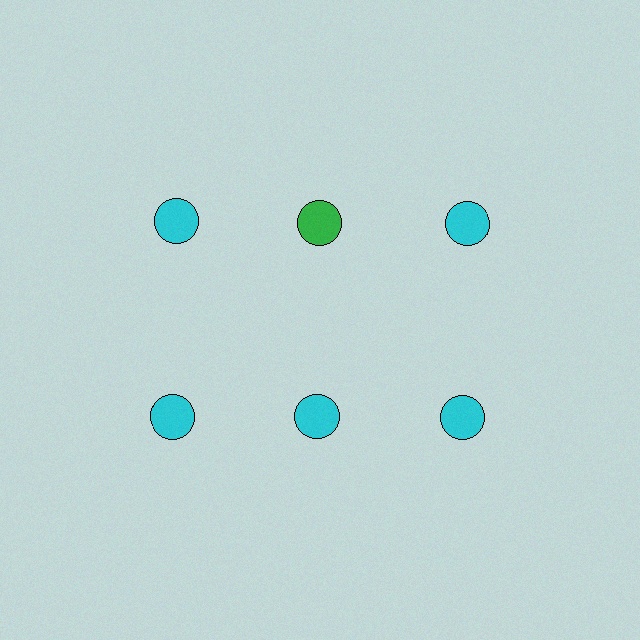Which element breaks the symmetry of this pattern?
The green circle in the top row, second from left column breaks the symmetry. All other shapes are cyan circles.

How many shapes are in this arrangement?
There are 6 shapes arranged in a grid pattern.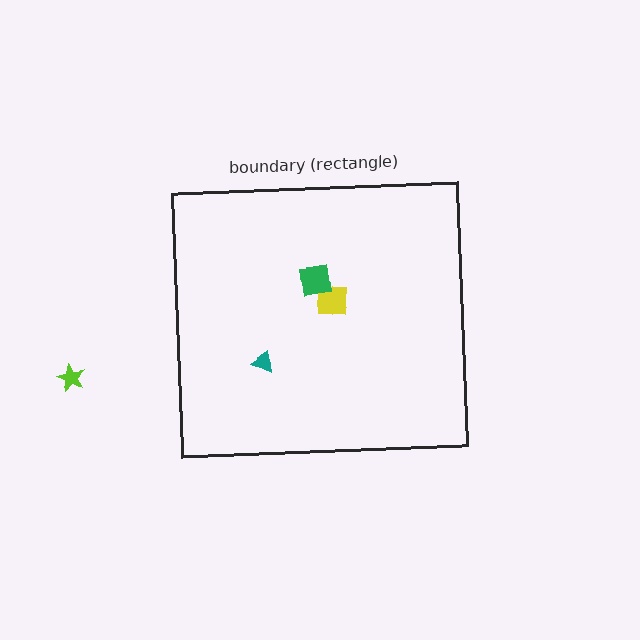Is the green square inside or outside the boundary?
Inside.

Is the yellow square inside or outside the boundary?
Inside.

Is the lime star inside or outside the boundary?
Outside.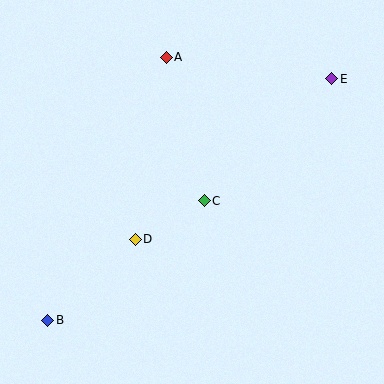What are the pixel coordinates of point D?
Point D is at (135, 239).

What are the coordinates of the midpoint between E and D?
The midpoint between E and D is at (233, 159).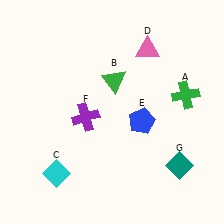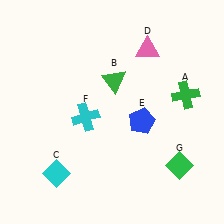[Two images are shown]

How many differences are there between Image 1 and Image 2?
There are 2 differences between the two images.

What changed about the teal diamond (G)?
In Image 1, G is teal. In Image 2, it changed to green.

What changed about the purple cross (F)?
In Image 1, F is purple. In Image 2, it changed to cyan.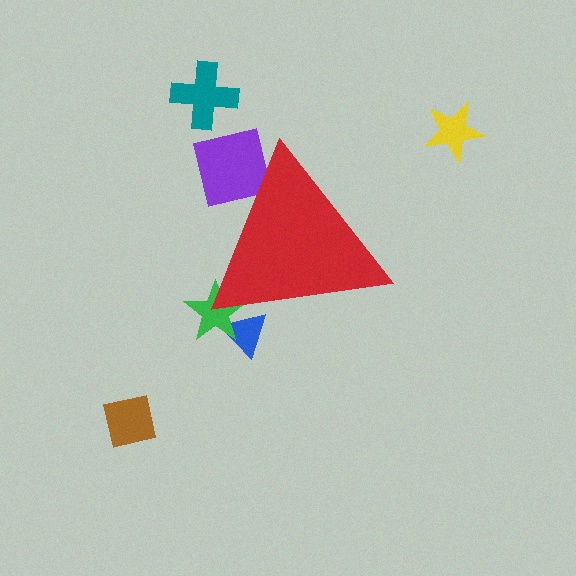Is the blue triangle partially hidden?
Yes, the blue triangle is partially hidden behind the red triangle.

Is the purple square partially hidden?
Yes, the purple square is partially hidden behind the red triangle.